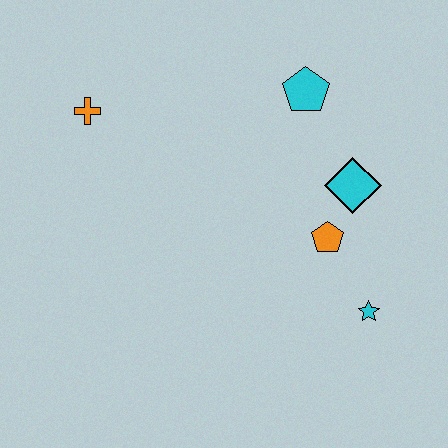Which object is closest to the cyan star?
The orange pentagon is closest to the cyan star.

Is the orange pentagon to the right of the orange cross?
Yes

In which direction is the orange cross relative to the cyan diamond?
The orange cross is to the left of the cyan diamond.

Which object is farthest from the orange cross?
The cyan star is farthest from the orange cross.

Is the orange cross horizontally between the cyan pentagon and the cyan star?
No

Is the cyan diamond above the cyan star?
Yes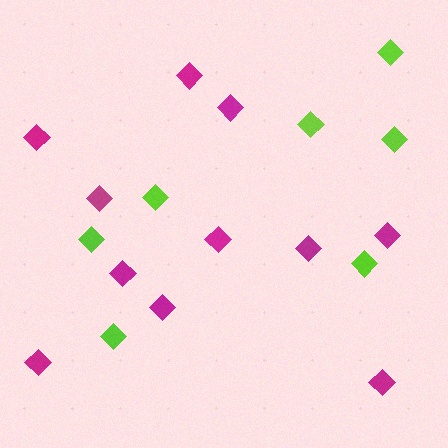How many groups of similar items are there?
There are 2 groups: one group of magenta diamonds (11) and one group of lime diamonds (7).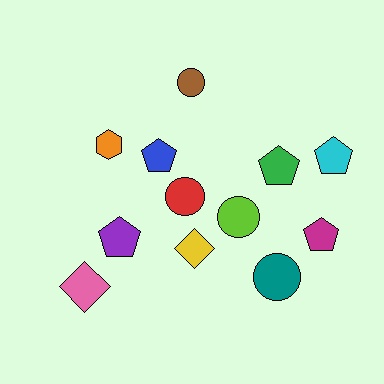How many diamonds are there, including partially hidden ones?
There are 2 diamonds.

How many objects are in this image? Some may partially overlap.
There are 12 objects.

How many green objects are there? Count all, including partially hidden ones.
There is 1 green object.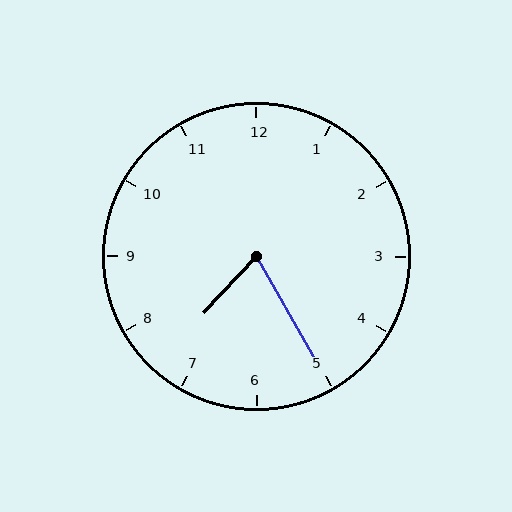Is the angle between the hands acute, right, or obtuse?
It is acute.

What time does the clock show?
7:25.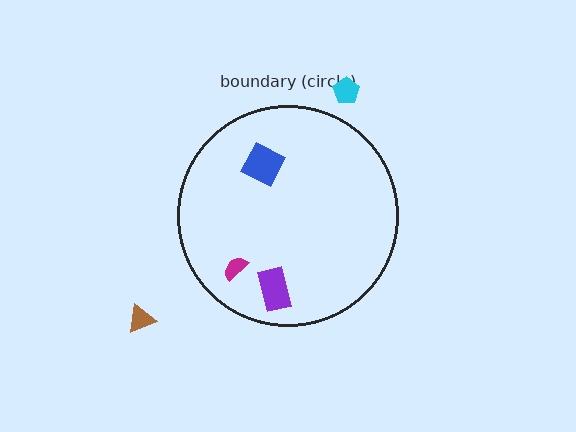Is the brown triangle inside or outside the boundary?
Outside.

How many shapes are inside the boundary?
3 inside, 2 outside.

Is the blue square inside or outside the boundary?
Inside.